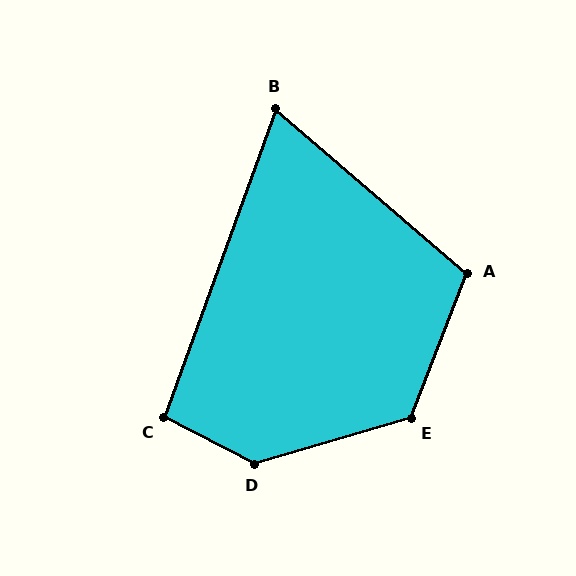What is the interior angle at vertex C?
Approximately 97 degrees (obtuse).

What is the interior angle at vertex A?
Approximately 110 degrees (obtuse).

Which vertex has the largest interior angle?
D, at approximately 136 degrees.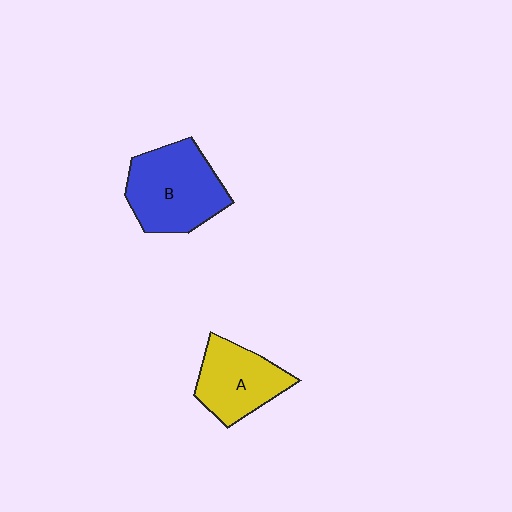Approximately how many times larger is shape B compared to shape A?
Approximately 1.3 times.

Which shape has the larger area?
Shape B (blue).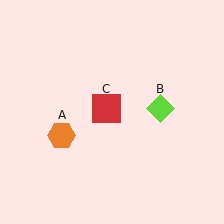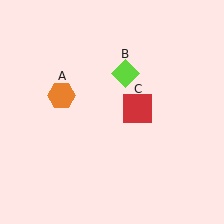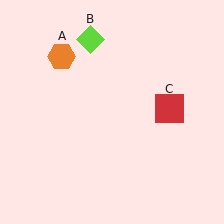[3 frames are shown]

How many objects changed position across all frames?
3 objects changed position: orange hexagon (object A), lime diamond (object B), red square (object C).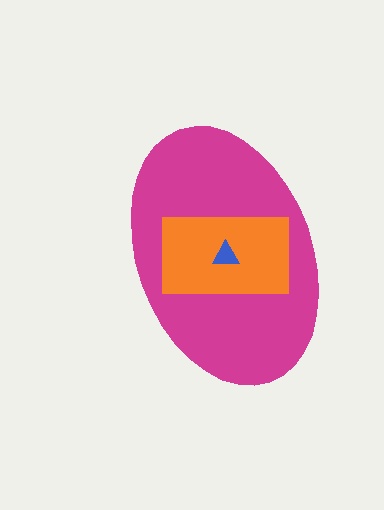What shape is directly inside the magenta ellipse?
The orange rectangle.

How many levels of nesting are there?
3.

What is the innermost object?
The blue triangle.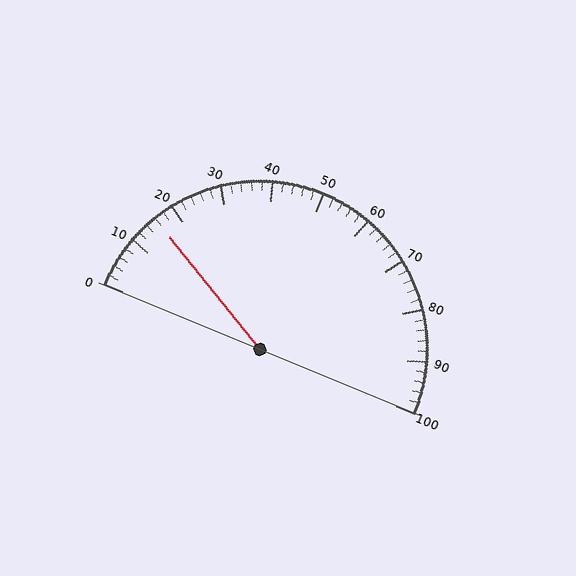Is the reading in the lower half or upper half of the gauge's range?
The reading is in the lower half of the range (0 to 100).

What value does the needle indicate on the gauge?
The needle indicates approximately 16.